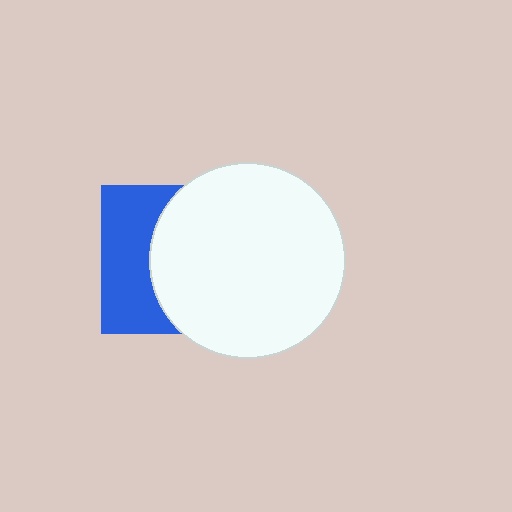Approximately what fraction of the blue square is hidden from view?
Roughly 61% of the blue square is hidden behind the white circle.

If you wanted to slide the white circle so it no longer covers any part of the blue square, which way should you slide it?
Slide it right — that is the most direct way to separate the two shapes.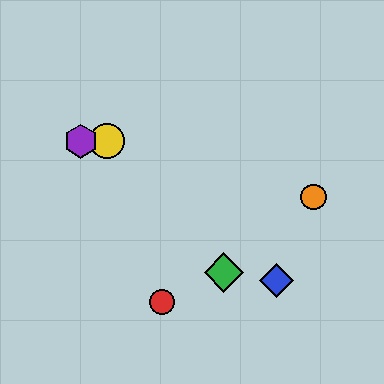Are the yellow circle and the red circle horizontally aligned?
No, the yellow circle is at y≈141 and the red circle is at y≈302.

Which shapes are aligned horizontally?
The yellow circle, the purple hexagon are aligned horizontally.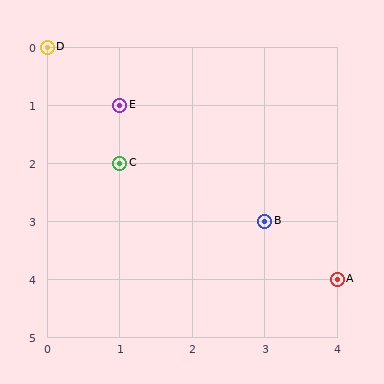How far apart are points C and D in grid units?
Points C and D are 1 column and 2 rows apart (about 2.2 grid units diagonally).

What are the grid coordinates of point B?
Point B is at grid coordinates (3, 3).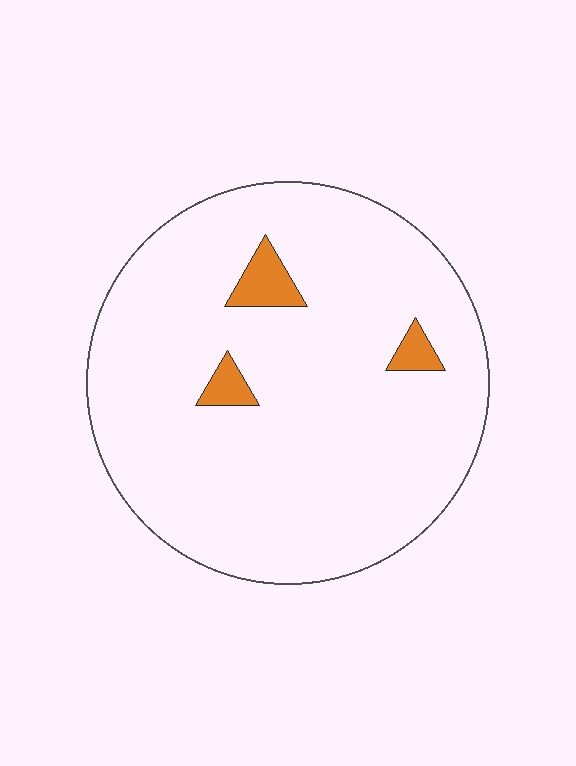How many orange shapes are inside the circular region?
3.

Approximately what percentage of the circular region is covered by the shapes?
Approximately 5%.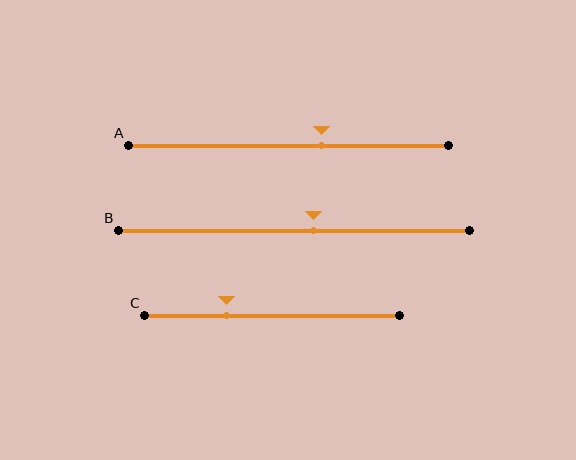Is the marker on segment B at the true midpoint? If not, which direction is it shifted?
No, the marker on segment B is shifted to the right by about 6% of the segment length.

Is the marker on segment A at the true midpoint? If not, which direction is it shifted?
No, the marker on segment A is shifted to the right by about 10% of the segment length.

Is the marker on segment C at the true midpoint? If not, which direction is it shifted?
No, the marker on segment C is shifted to the left by about 18% of the segment length.